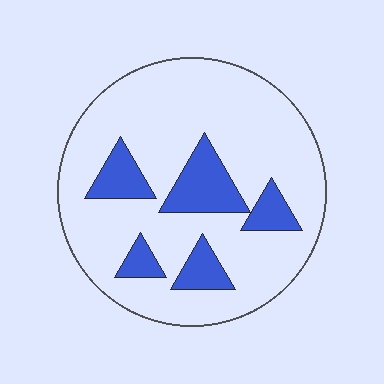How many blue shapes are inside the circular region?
5.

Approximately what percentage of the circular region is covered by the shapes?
Approximately 20%.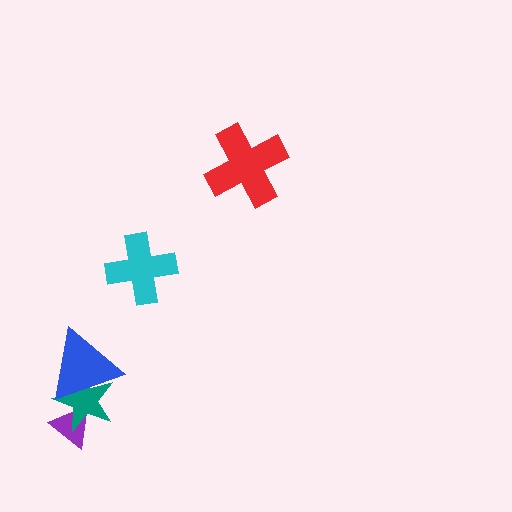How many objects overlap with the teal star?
2 objects overlap with the teal star.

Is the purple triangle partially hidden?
Yes, it is partially covered by another shape.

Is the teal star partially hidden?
Yes, it is partially covered by another shape.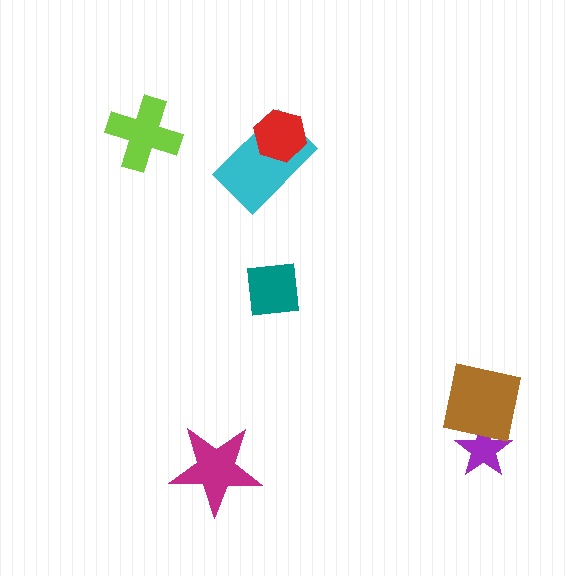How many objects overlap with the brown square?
1 object overlaps with the brown square.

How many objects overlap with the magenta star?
0 objects overlap with the magenta star.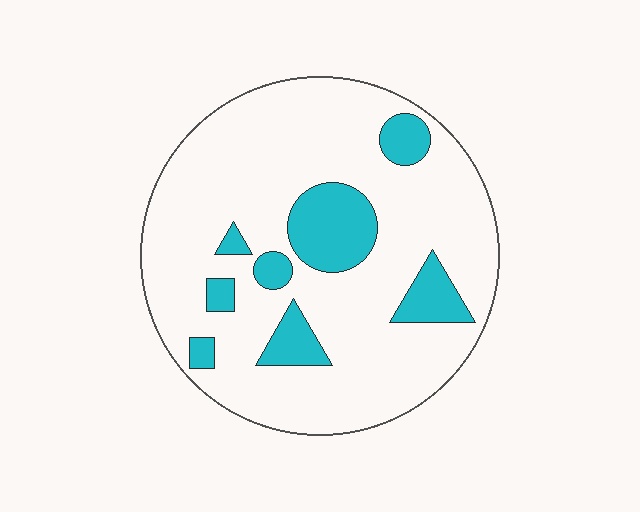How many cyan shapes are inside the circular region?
8.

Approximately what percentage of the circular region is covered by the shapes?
Approximately 20%.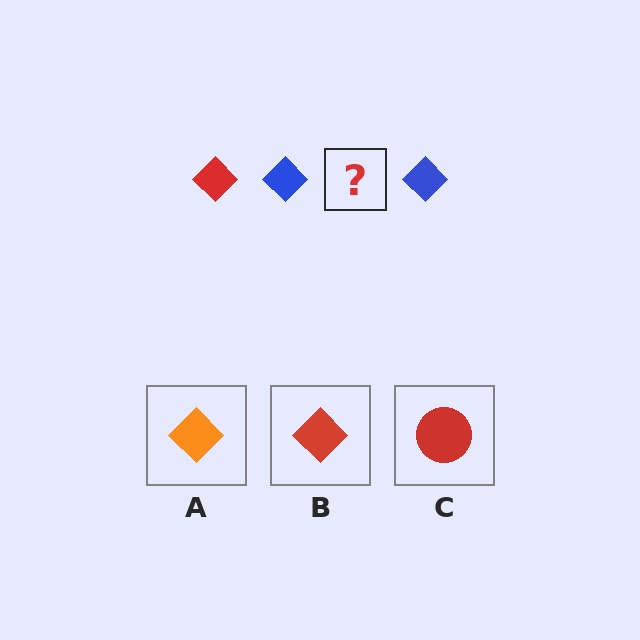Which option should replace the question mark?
Option B.